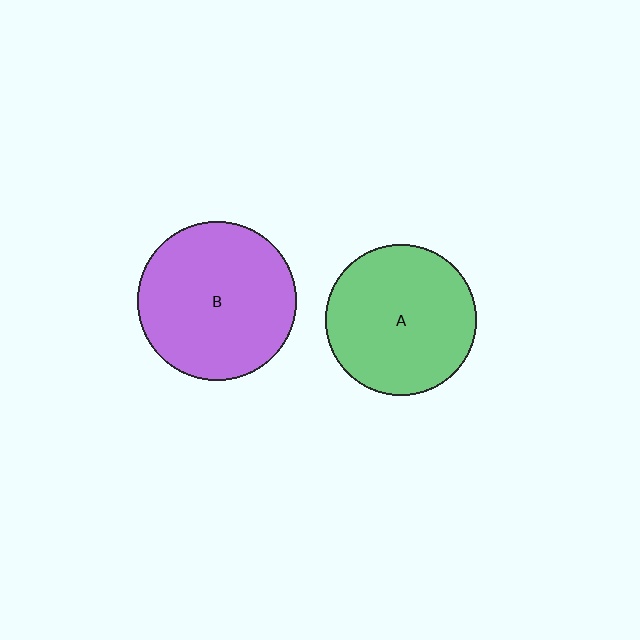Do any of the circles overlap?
No, none of the circles overlap.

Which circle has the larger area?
Circle B (purple).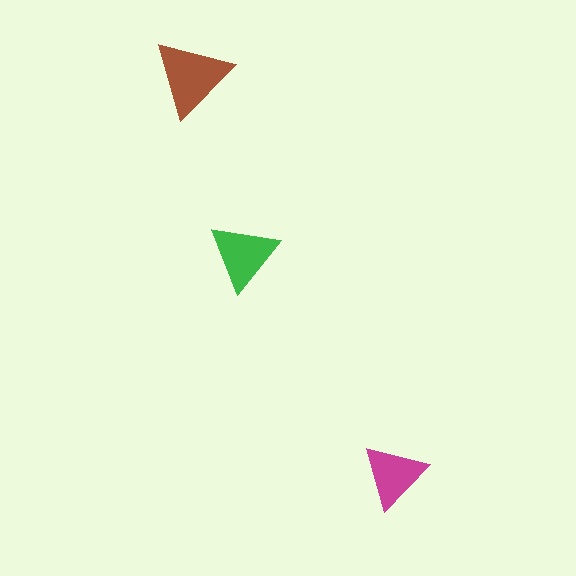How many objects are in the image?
There are 3 objects in the image.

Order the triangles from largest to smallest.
the brown one, the green one, the magenta one.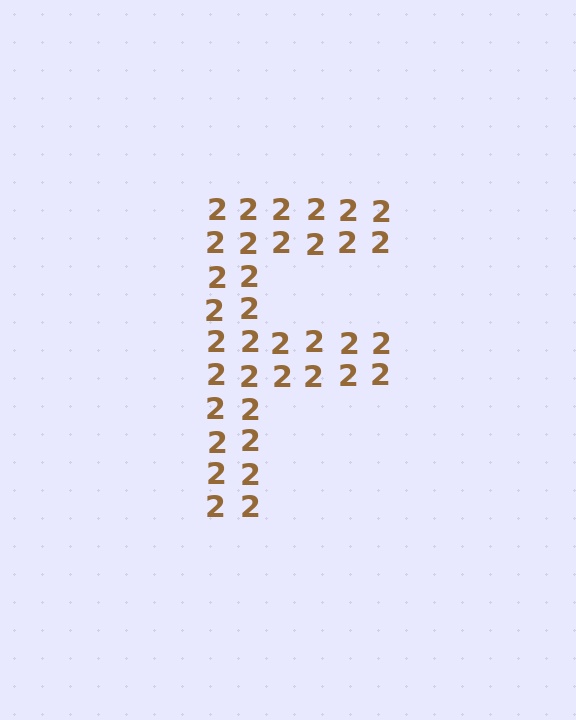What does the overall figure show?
The overall figure shows the letter F.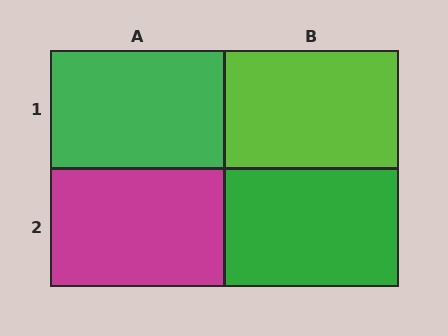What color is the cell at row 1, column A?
Green.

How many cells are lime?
1 cell is lime.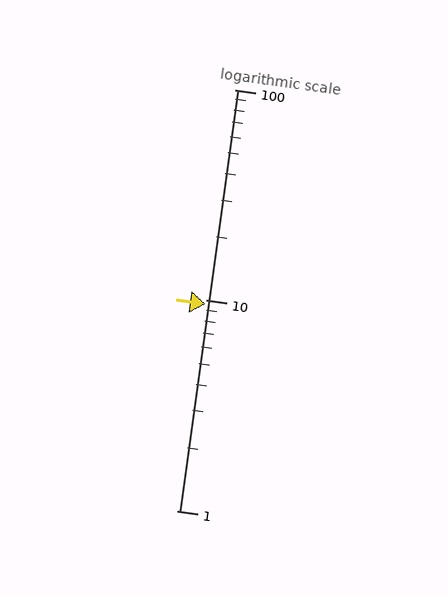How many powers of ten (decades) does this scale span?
The scale spans 2 decades, from 1 to 100.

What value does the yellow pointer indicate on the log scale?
The pointer indicates approximately 9.6.